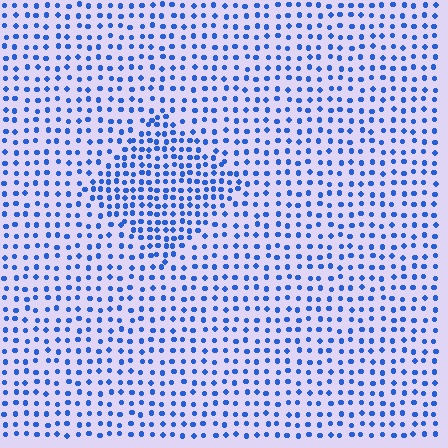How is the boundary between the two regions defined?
The boundary is defined by a change in element density (approximately 1.7x ratio). All elements are the same color, size, and shape.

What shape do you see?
I see a diamond.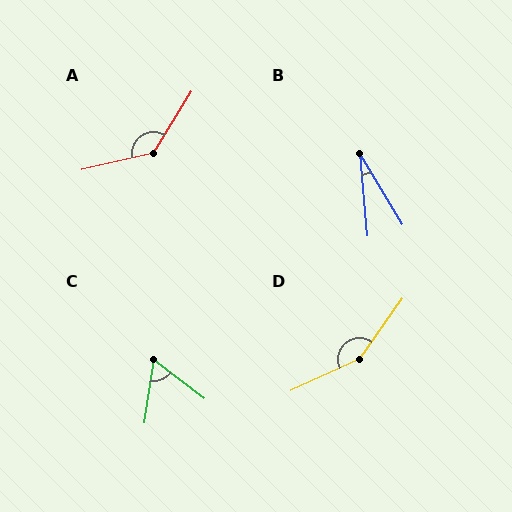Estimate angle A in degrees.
Approximately 134 degrees.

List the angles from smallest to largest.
B (26°), C (62°), A (134°), D (150°).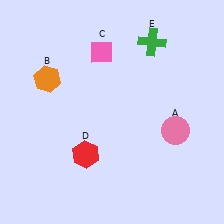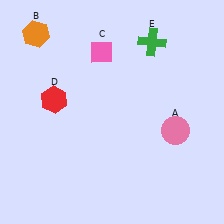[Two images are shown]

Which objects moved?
The objects that moved are: the orange hexagon (B), the red hexagon (D).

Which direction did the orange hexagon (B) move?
The orange hexagon (B) moved up.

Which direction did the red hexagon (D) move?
The red hexagon (D) moved up.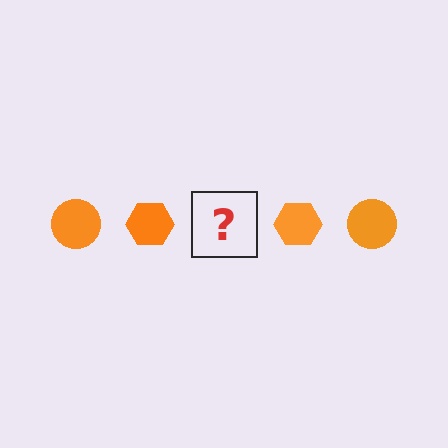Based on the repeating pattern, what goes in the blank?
The blank should be an orange circle.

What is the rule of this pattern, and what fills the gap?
The rule is that the pattern cycles through circle, hexagon shapes in orange. The gap should be filled with an orange circle.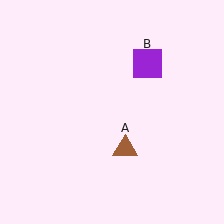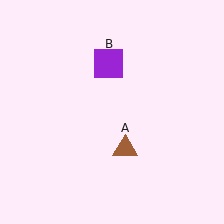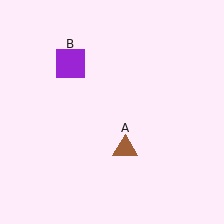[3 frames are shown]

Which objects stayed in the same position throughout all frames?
Brown triangle (object A) remained stationary.